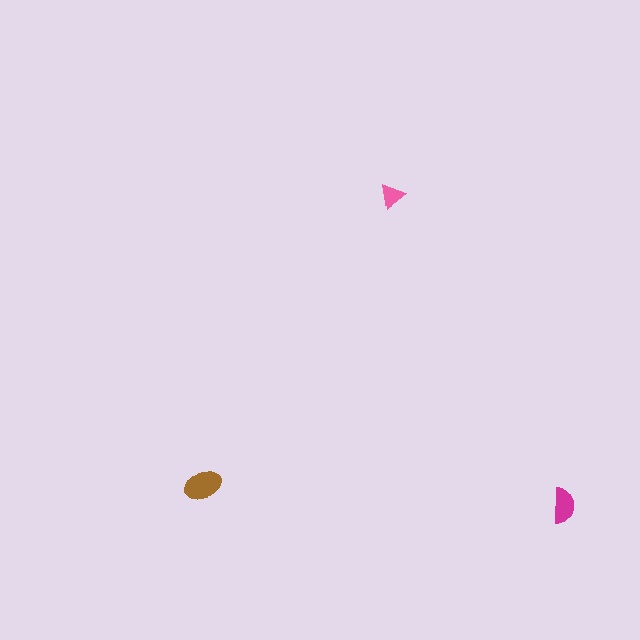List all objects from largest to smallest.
The brown ellipse, the magenta semicircle, the pink triangle.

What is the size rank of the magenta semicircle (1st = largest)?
2nd.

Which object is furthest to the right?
The magenta semicircle is rightmost.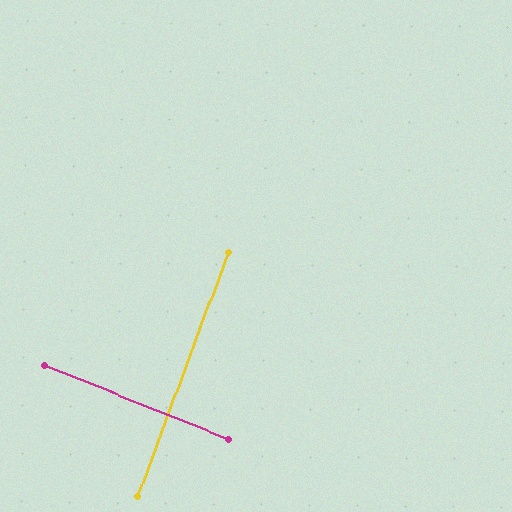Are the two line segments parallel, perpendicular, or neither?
Perpendicular — they meet at approximately 89°.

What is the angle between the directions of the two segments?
Approximately 89 degrees.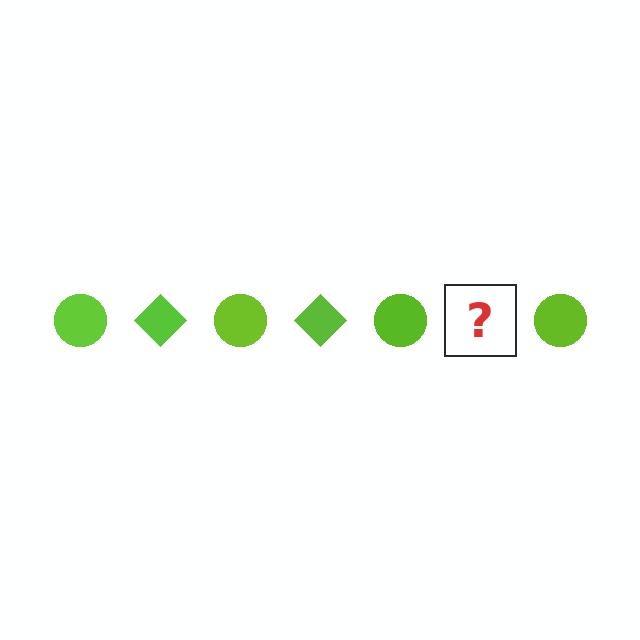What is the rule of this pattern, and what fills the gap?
The rule is that the pattern cycles through circle, diamond shapes in lime. The gap should be filled with a lime diamond.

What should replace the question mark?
The question mark should be replaced with a lime diamond.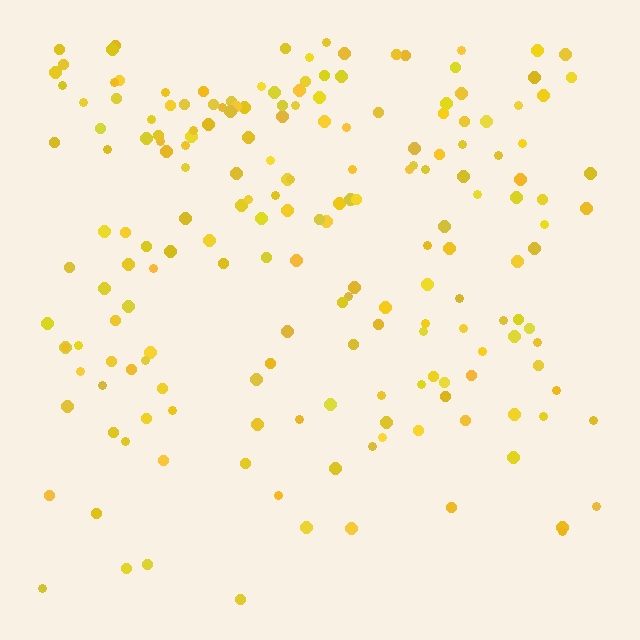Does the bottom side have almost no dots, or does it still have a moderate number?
Still a moderate number, just noticeably fewer than the top.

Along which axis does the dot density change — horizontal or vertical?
Vertical.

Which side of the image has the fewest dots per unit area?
The bottom.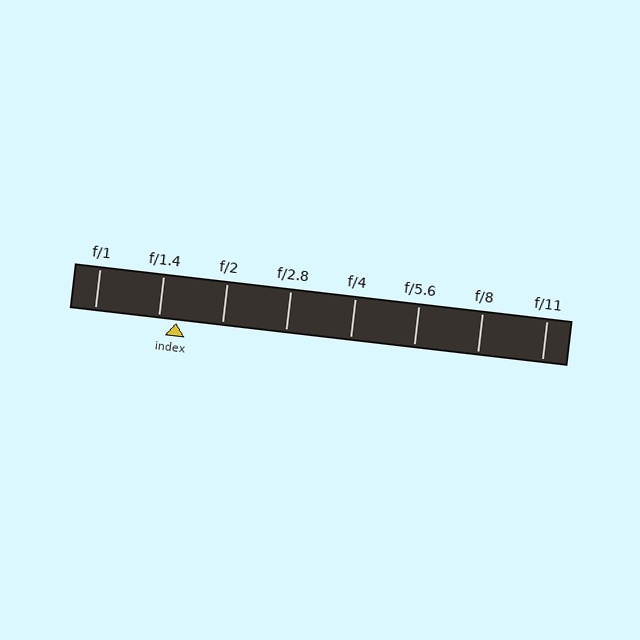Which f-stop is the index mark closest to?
The index mark is closest to f/1.4.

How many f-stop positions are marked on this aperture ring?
There are 8 f-stop positions marked.